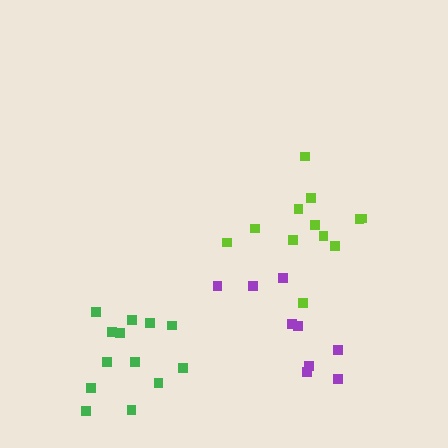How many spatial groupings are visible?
There are 3 spatial groupings.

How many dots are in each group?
Group 1: 13 dots, Group 2: 12 dots, Group 3: 9 dots (34 total).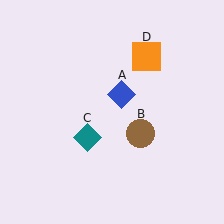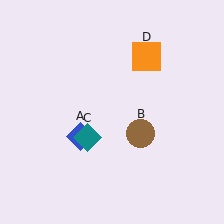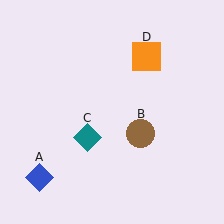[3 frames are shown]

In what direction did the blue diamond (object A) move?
The blue diamond (object A) moved down and to the left.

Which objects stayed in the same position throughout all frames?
Brown circle (object B) and teal diamond (object C) and orange square (object D) remained stationary.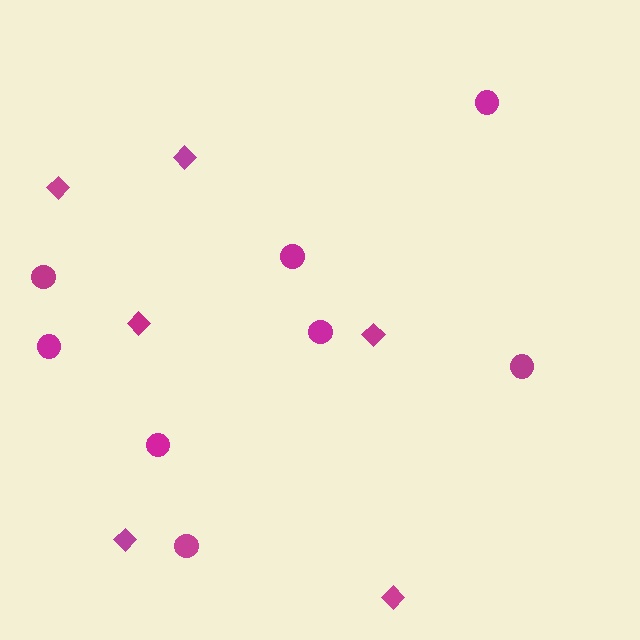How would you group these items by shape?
There are 2 groups: one group of diamonds (6) and one group of circles (8).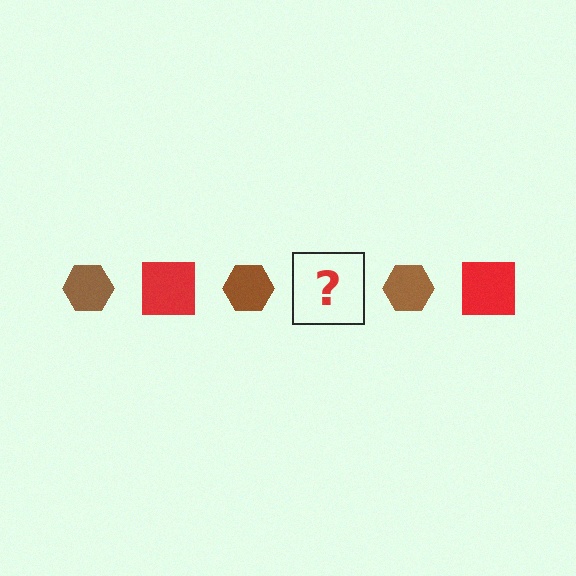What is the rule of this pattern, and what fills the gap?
The rule is that the pattern alternates between brown hexagon and red square. The gap should be filled with a red square.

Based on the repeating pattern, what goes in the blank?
The blank should be a red square.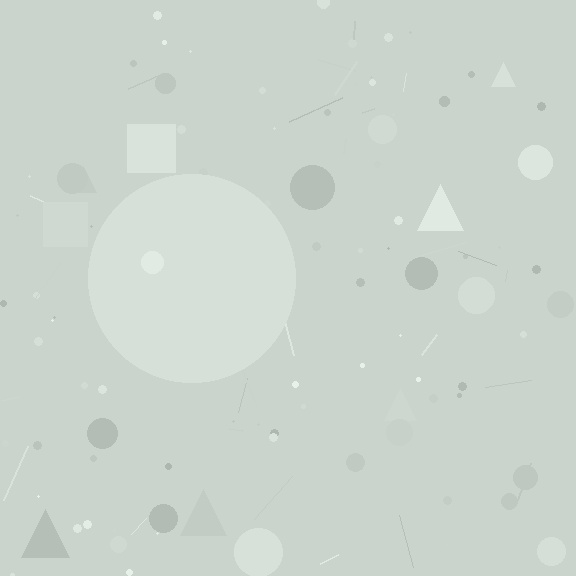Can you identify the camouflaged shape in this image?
The camouflaged shape is a circle.